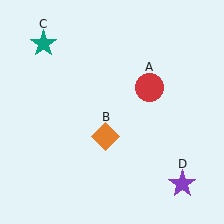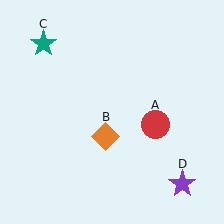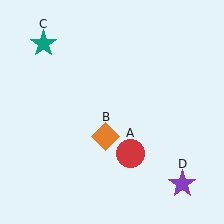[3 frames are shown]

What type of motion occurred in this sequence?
The red circle (object A) rotated clockwise around the center of the scene.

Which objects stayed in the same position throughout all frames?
Orange diamond (object B) and teal star (object C) and purple star (object D) remained stationary.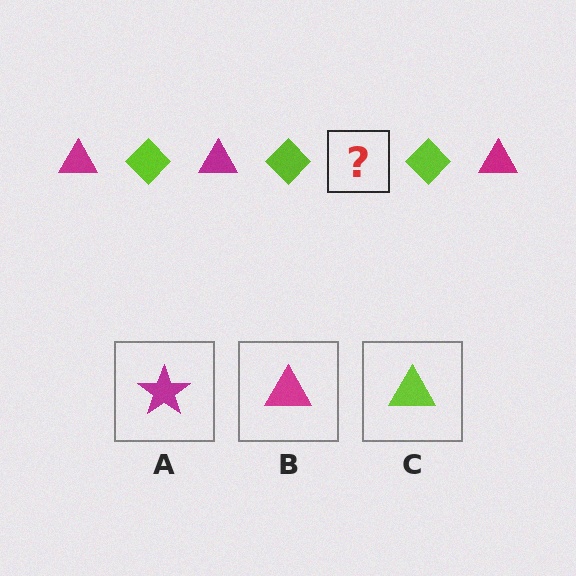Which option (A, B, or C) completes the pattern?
B.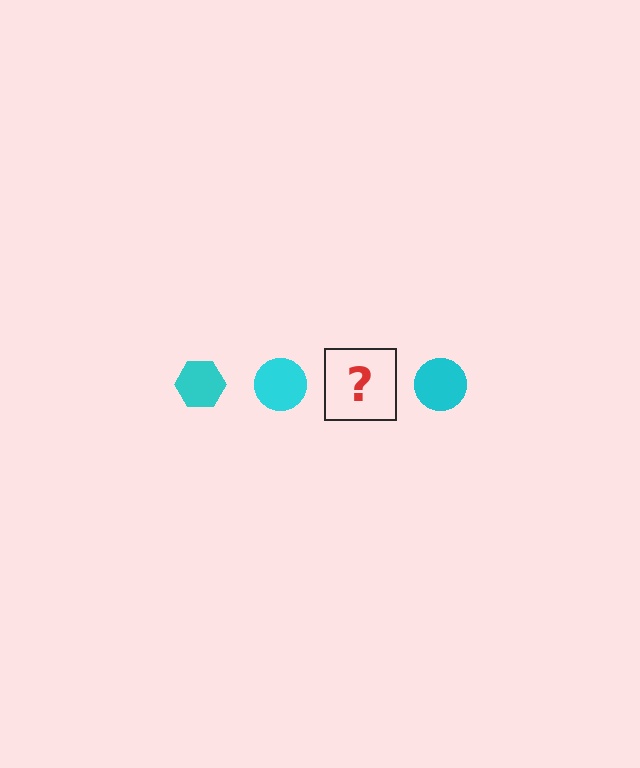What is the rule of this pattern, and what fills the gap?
The rule is that the pattern cycles through hexagon, circle shapes in cyan. The gap should be filled with a cyan hexagon.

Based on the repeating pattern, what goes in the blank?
The blank should be a cyan hexagon.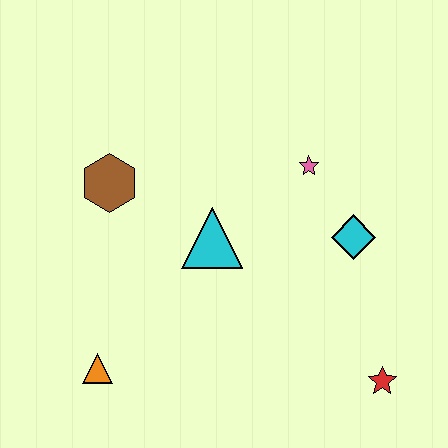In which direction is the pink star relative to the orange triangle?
The pink star is to the right of the orange triangle.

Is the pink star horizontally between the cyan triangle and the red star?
Yes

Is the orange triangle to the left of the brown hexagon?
Yes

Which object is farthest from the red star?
The brown hexagon is farthest from the red star.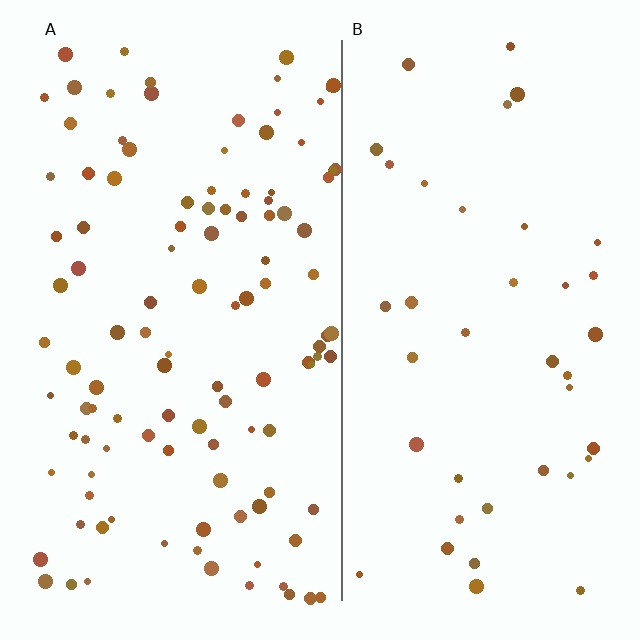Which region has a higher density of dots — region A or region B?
A (the left).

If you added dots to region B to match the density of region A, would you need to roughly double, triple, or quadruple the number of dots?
Approximately triple.